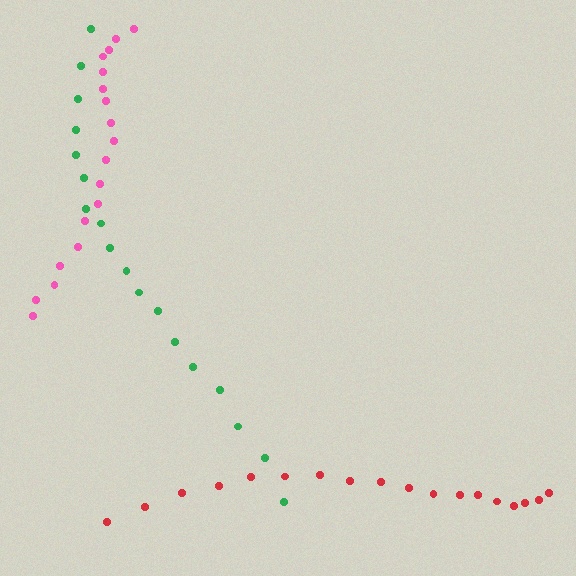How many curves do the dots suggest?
There are 3 distinct paths.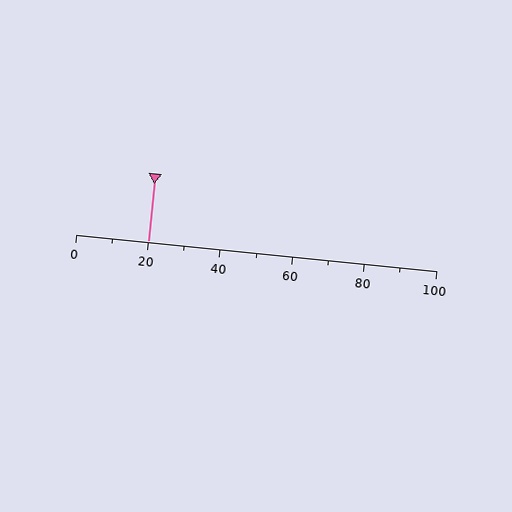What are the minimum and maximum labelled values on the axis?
The axis runs from 0 to 100.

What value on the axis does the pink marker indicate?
The marker indicates approximately 20.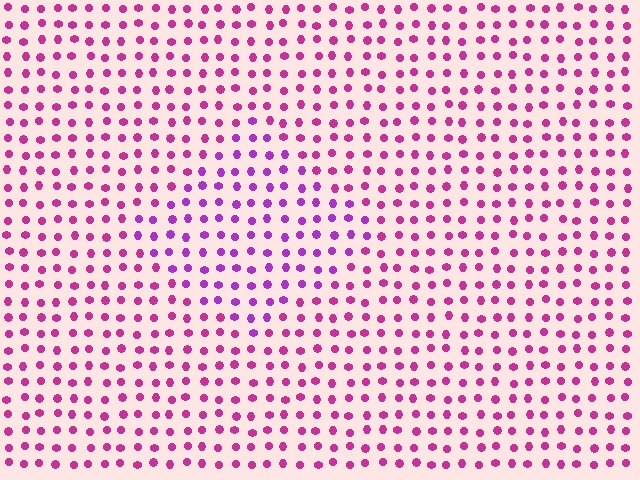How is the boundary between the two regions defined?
The boundary is defined purely by a slight shift in hue (about 29 degrees). Spacing, size, and orientation are identical on both sides.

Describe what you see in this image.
The image is filled with small magenta elements in a uniform arrangement. A diamond-shaped region is visible where the elements are tinted to a slightly different hue, forming a subtle color boundary.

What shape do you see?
I see a diamond.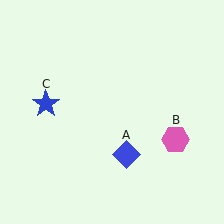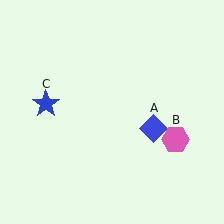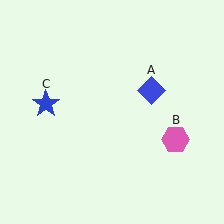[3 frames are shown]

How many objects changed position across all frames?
1 object changed position: blue diamond (object A).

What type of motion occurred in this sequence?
The blue diamond (object A) rotated counterclockwise around the center of the scene.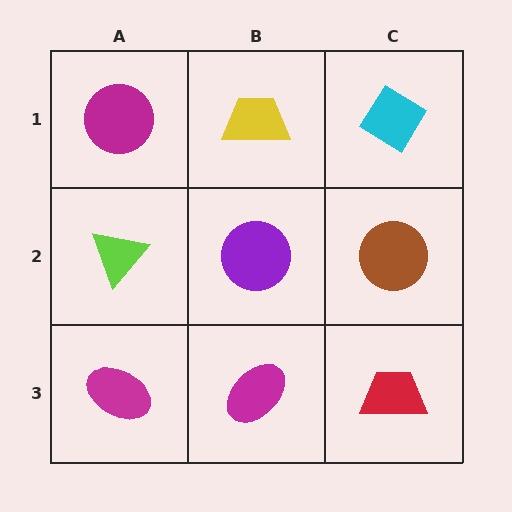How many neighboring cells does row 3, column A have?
2.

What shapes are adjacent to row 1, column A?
A lime triangle (row 2, column A), a yellow trapezoid (row 1, column B).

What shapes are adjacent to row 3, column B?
A purple circle (row 2, column B), a magenta ellipse (row 3, column A), a red trapezoid (row 3, column C).